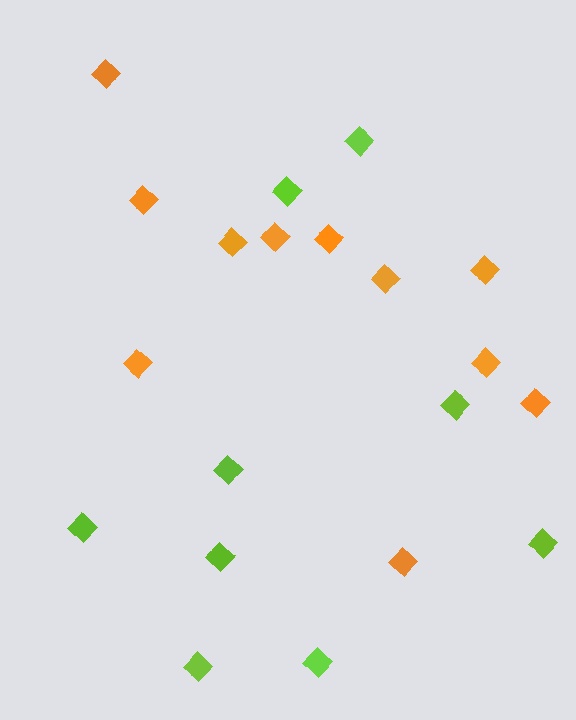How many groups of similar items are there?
There are 2 groups: one group of orange diamonds (11) and one group of lime diamonds (9).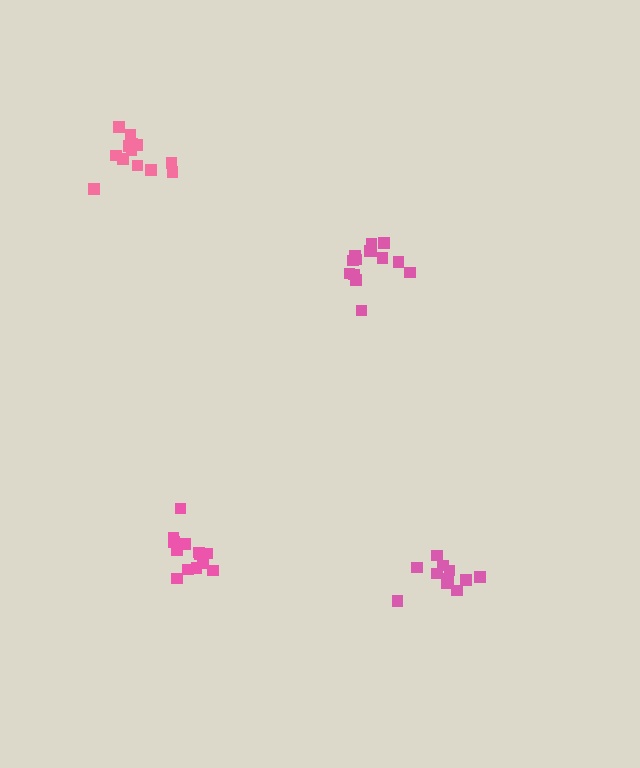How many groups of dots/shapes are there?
There are 4 groups.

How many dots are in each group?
Group 1: 13 dots, Group 2: 14 dots, Group 3: 13 dots, Group 4: 11 dots (51 total).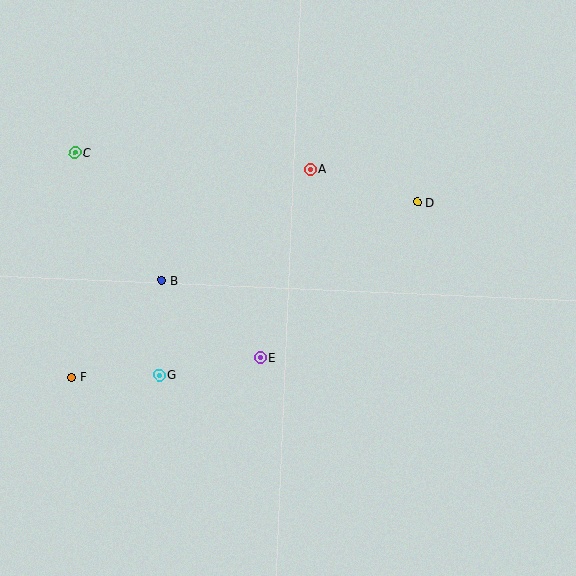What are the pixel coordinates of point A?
Point A is at (310, 169).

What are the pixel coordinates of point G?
Point G is at (160, 375).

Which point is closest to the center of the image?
Point E at (260, 357) is closest to the center.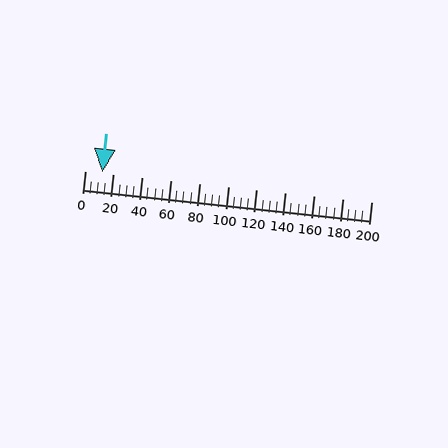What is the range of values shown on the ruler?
The ruler shows values from 0 to 200.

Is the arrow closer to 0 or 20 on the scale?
The arrow is closer to 20.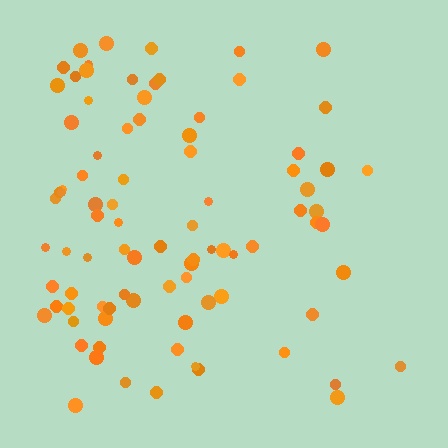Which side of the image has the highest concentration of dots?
The left.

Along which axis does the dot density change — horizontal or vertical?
Horizontal.